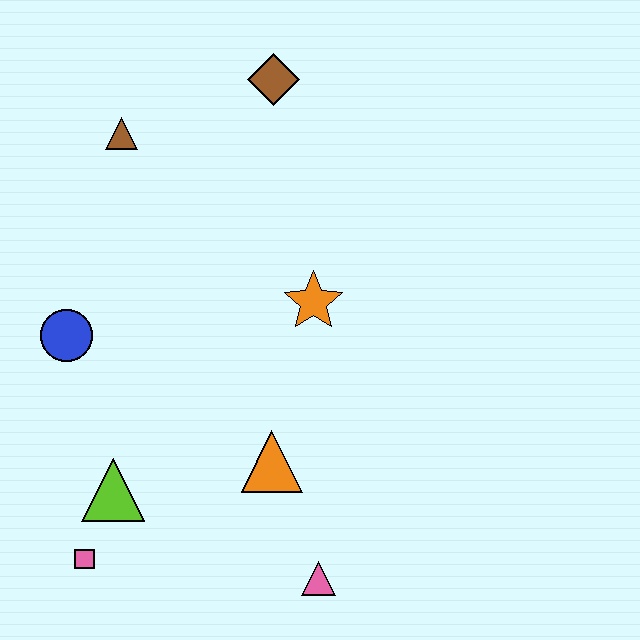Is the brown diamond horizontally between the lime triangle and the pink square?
No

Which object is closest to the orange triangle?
The pink triangle is closest to the orange triangle.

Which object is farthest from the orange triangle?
The brown diamond is farthest from the orange triangle.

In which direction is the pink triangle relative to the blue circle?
The pink triangle is to the right of the blue circle.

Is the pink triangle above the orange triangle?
No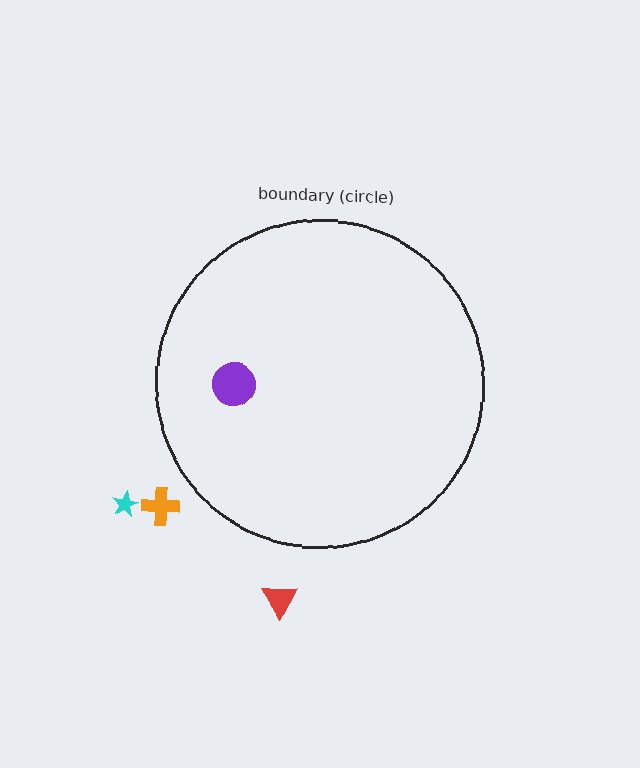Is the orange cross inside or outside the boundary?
Outside.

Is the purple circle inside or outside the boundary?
Inside.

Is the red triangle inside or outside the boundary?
Outside.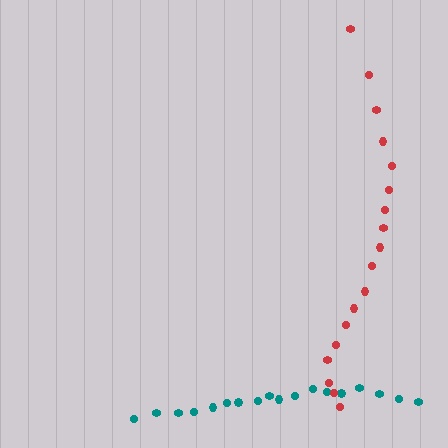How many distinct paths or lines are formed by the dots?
There are 2 distinct paths.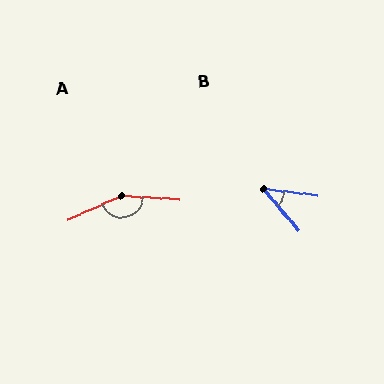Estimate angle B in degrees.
Approximately 43 degrees.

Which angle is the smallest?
B, at approximately 43 degrees.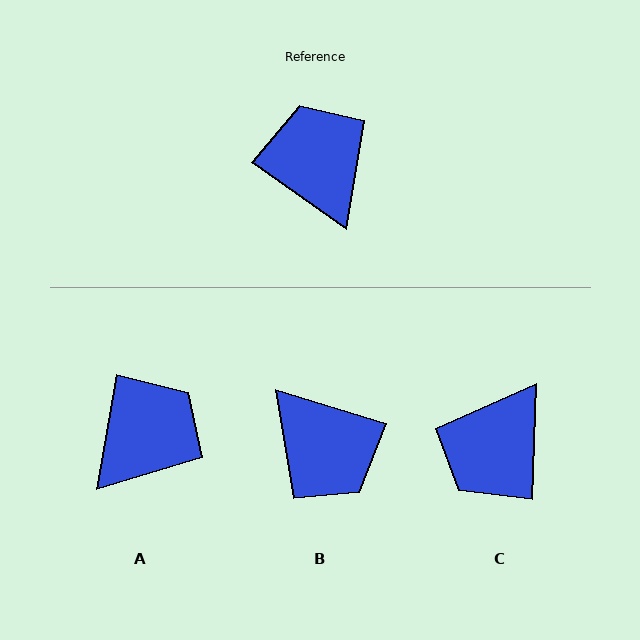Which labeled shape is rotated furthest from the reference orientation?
B, about 161 degrees away.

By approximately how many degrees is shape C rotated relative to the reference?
Approximately 123 degrees counter-clockwise.